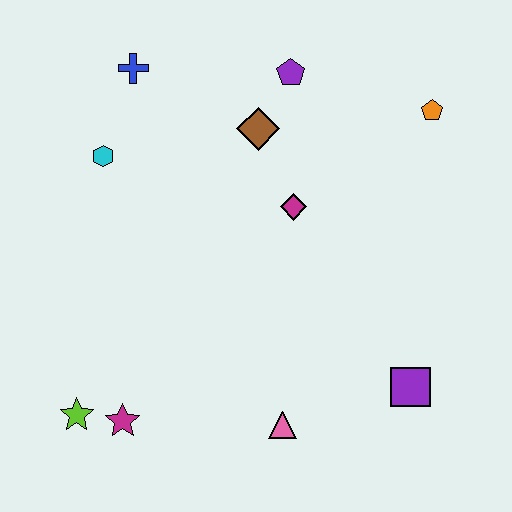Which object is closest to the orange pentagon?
The purple pentagon is closest to the orange pentagon.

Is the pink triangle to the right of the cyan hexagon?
Yes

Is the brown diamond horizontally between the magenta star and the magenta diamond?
Yes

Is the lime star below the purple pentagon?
Yes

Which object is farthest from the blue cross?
The purple square is farthest from the blue cross.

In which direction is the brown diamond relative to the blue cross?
The brown diamond is to the right of the blue cross.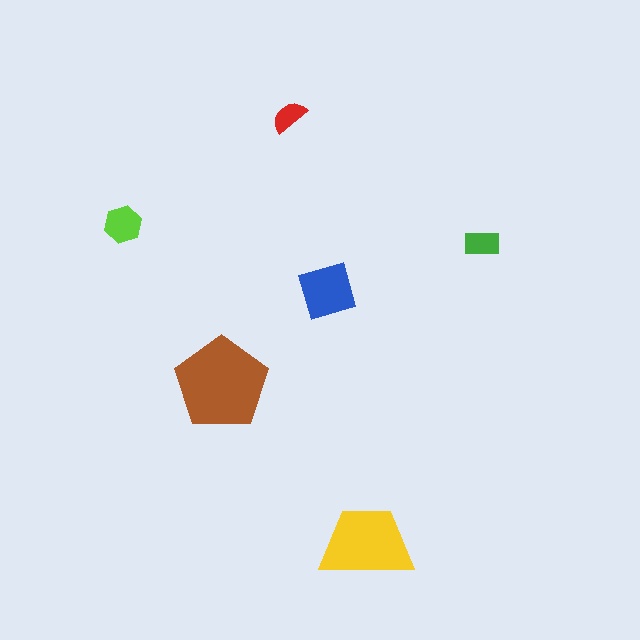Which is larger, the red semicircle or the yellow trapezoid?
The yellow trapezoid.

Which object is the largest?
The brown pentagon.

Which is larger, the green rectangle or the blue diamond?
The blue diamond.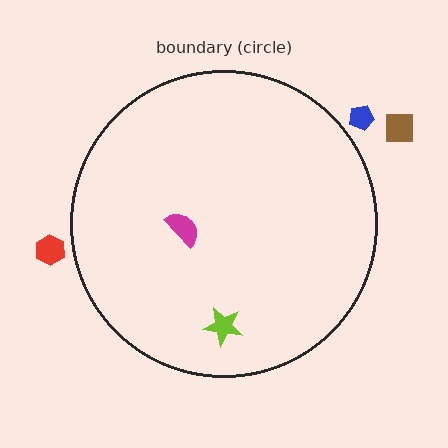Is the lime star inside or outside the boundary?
Inside.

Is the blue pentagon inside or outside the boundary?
Outside.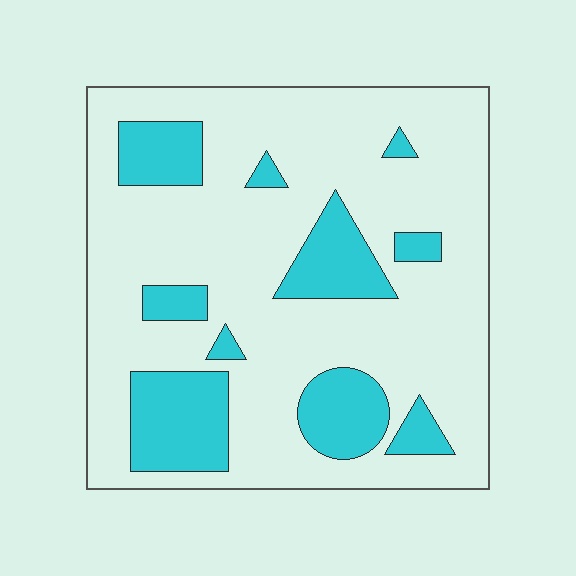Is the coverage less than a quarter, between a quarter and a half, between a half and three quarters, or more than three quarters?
Less than a quarter.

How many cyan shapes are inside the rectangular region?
10.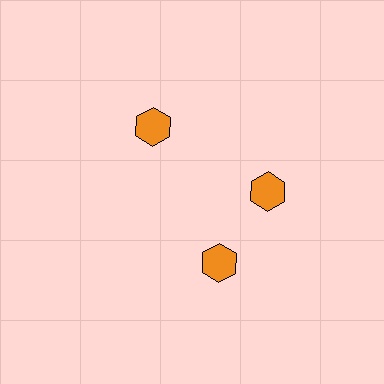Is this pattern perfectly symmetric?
No. The 3 orange hexagons are arranged in a ring, but one element near the 7 o'clock position is rotated out of alignment along the ring, breaking the 3-fold rotational symmetry.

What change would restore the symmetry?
The symmetry would be restored by rotating it back into even spacing with its neighbors so that all 3 hexagons sit at equal angles and equal distance from the center.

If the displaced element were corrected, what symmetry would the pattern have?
It would have 3-fold rotational symmetry — the pattern would map onto itself every 120 degrees.